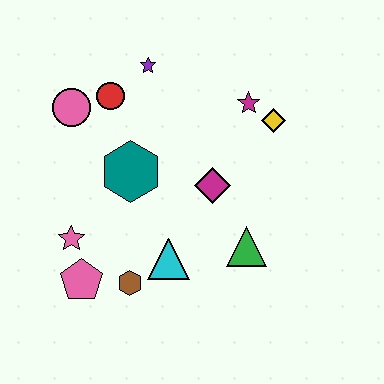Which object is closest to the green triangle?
The magenta diamond is closest to the green triangle.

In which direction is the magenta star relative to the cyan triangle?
The magenta star is above the cyan triangle.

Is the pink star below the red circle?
Yes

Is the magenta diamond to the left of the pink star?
No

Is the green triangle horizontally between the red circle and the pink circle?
No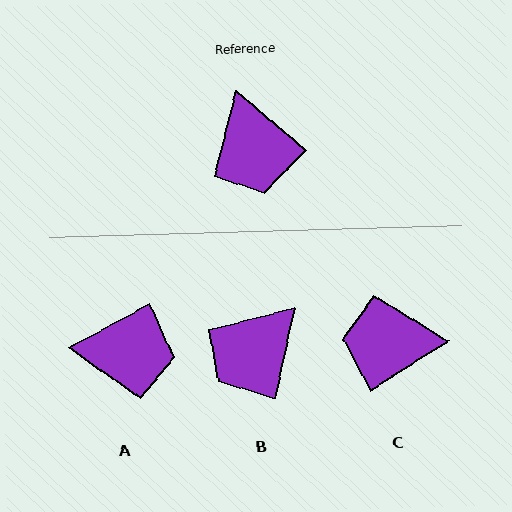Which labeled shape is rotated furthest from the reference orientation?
C, about 107 degrees away.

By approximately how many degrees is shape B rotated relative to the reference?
Approximately 62 degrees clockwise.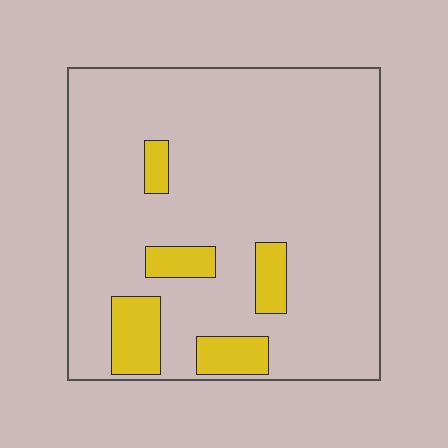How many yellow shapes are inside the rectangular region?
5.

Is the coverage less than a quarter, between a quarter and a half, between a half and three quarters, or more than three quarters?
Less than a quarter.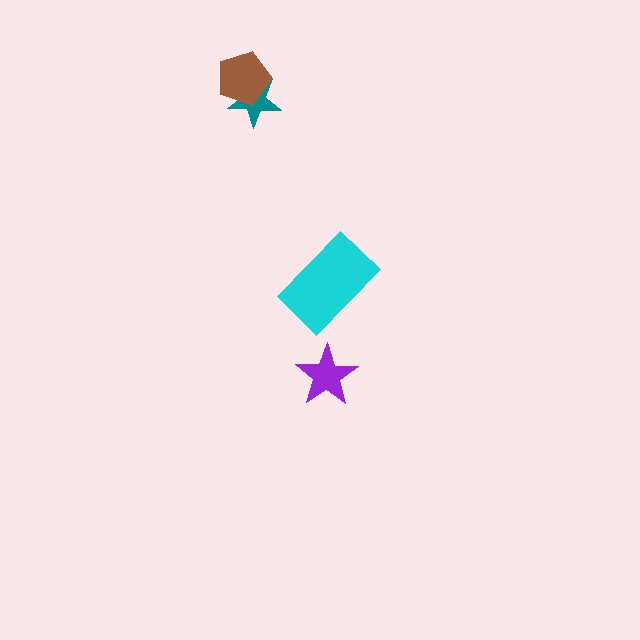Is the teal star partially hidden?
Yes, it is partially covered by another shape.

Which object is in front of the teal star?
The brown pentagon is in front of the teal star.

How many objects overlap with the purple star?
0 objects overlap with the purple star.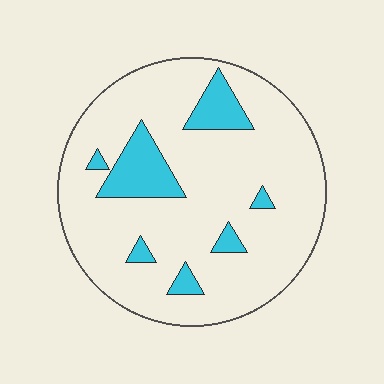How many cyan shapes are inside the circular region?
7.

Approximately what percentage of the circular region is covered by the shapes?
Approximately 15%.